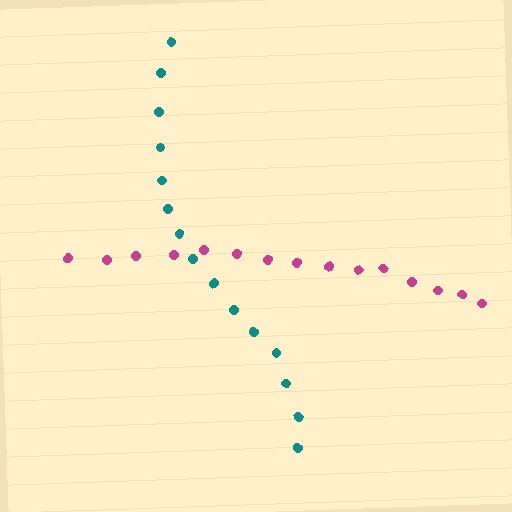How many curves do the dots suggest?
There are 2 distinct paths.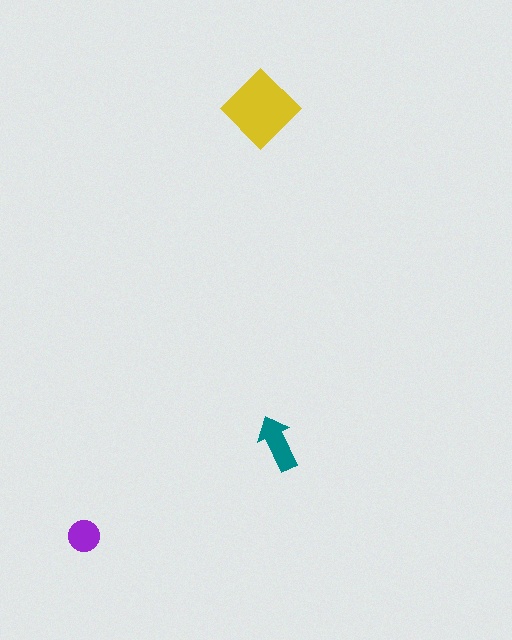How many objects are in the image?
There are 3 objects in the image.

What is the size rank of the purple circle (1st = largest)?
3rd.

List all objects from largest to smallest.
The yellow diamond, the teal arrow, the purple circle.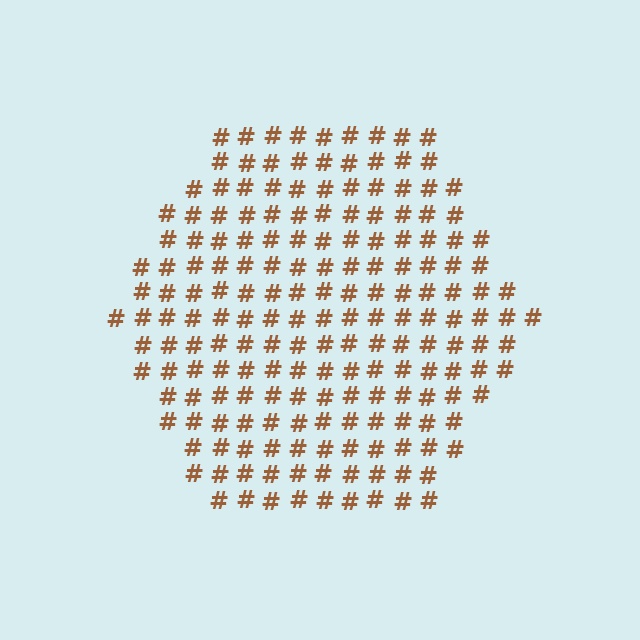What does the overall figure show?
The overall figure shows a hexagon.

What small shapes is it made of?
It is made of small hash symbols.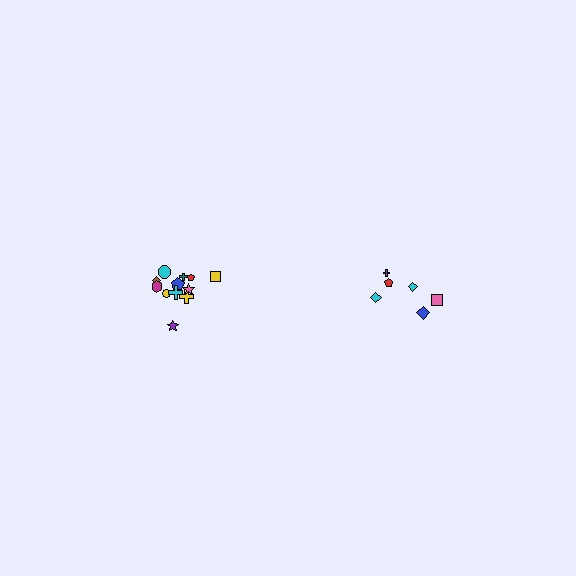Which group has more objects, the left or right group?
The left group.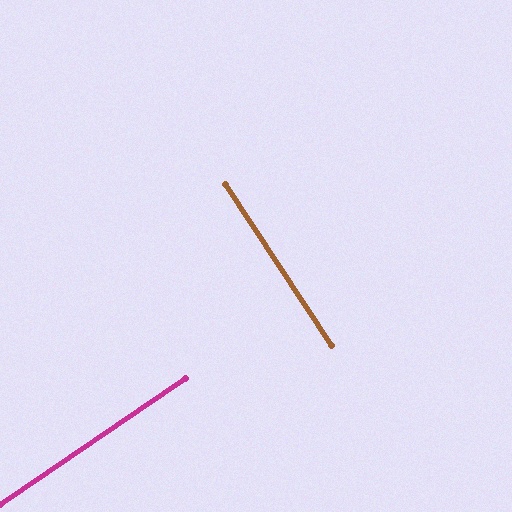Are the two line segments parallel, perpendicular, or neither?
Perpendicular — they meet at approximately 89°.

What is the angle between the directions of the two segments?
Approximately 89 degrees.